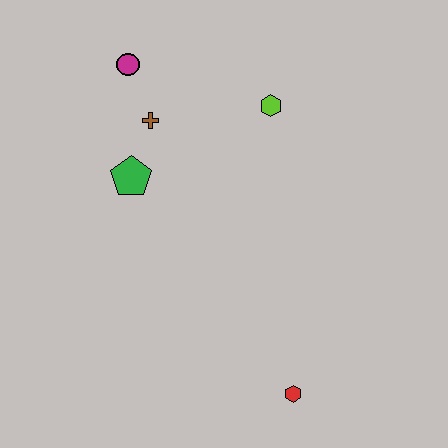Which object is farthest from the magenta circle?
The red hexagon is farthest from the magenta circle.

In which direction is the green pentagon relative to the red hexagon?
The green pentagon is above the red hexagon.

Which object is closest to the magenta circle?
The brown cross is closest to the magenta circle.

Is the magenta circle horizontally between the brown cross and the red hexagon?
No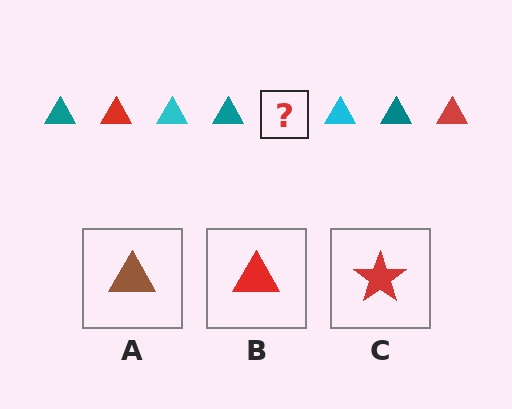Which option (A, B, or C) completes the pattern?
B.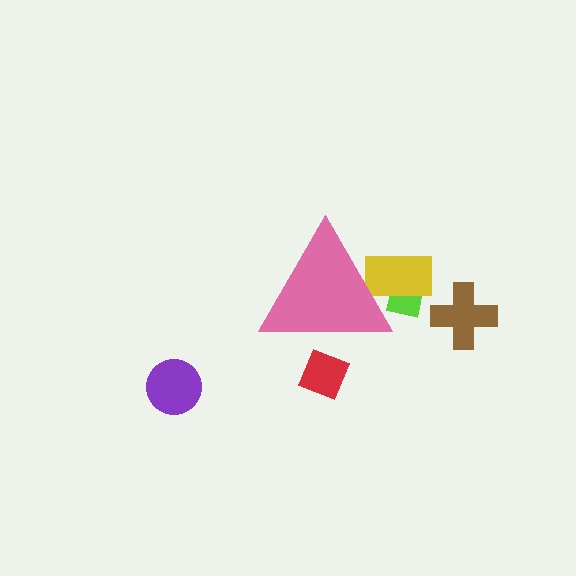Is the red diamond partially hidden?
Yes, the red diamond is partially hidden behind the pink triangle.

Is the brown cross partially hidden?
No, the brown cross is fully visible.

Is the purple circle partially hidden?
No, the purple circle is fully visible.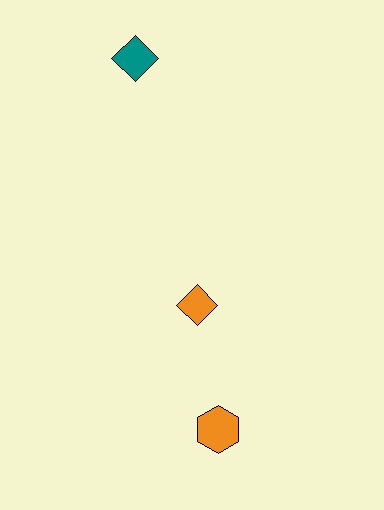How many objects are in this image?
There are 3 objects.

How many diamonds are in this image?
There are 2 diamonds.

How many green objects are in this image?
There are no green objects.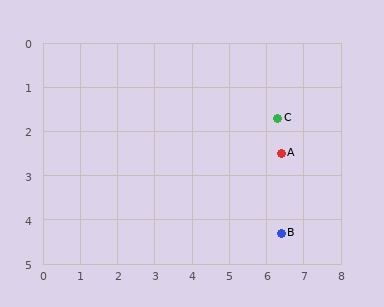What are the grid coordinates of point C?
Point C is at approximately (6.3, 1.7).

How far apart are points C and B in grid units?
Points C and B are about 2.6 grid units apart.